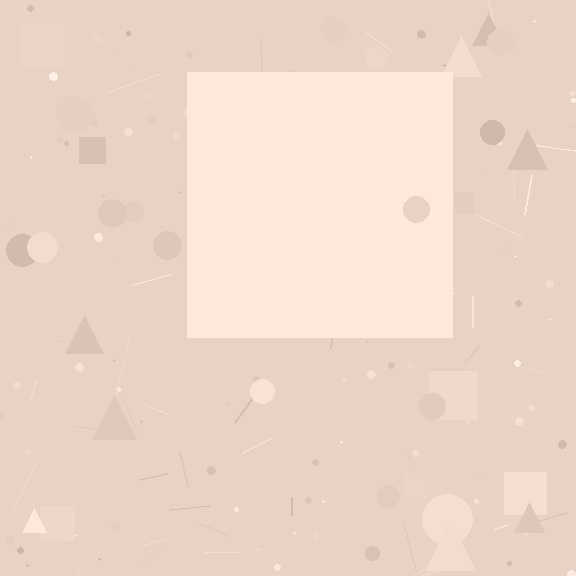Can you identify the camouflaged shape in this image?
The camouflaged shape is a square.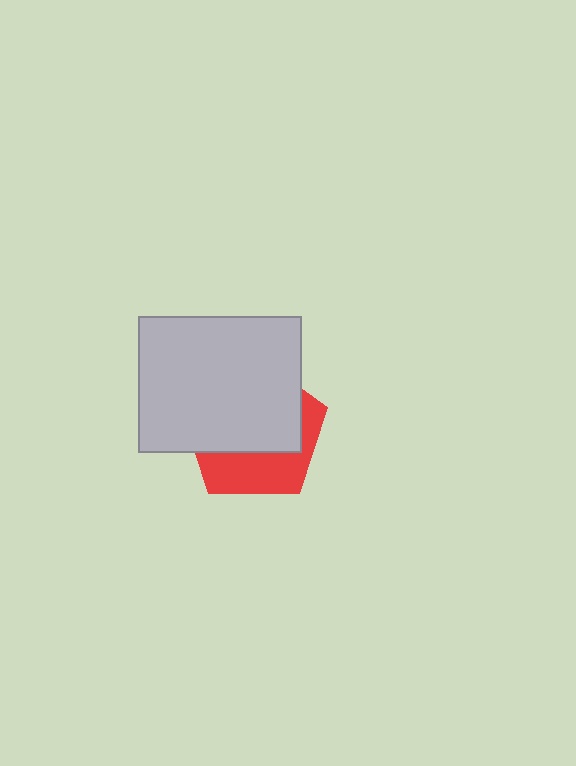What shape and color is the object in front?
The object in front is a light gray rectangle.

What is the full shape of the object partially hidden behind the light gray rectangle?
The partially hidden object is a red pentagon.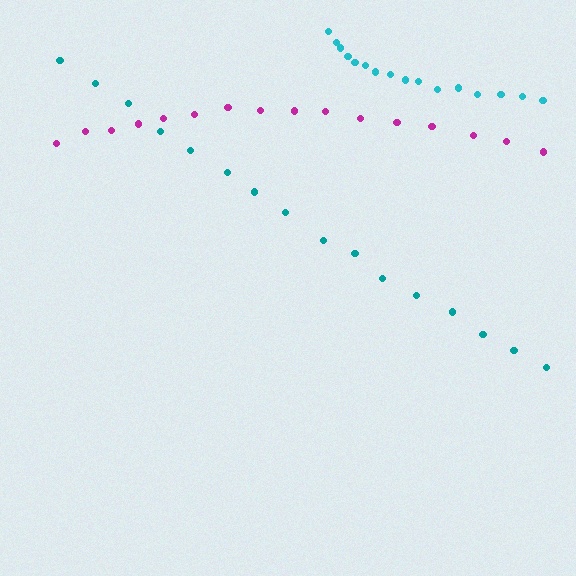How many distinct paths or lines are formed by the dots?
There are 3 distinct paths.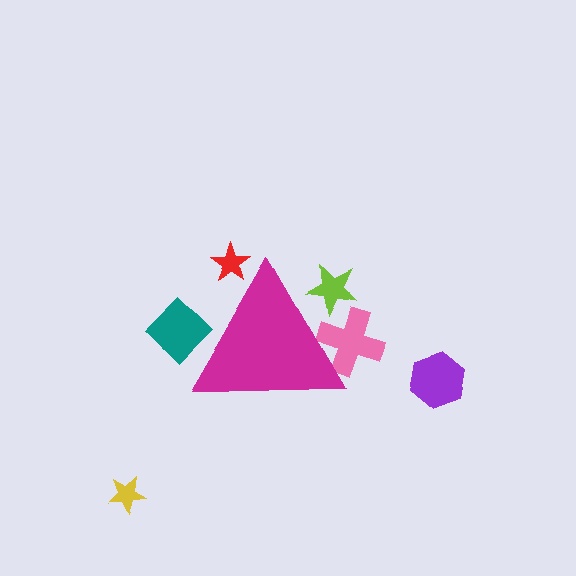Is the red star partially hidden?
Yes, the red star is partially hidden behind the magenta triangle.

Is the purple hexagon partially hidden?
No, the purple hexagon is fully visible.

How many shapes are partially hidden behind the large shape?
4 shapes are partially hidden.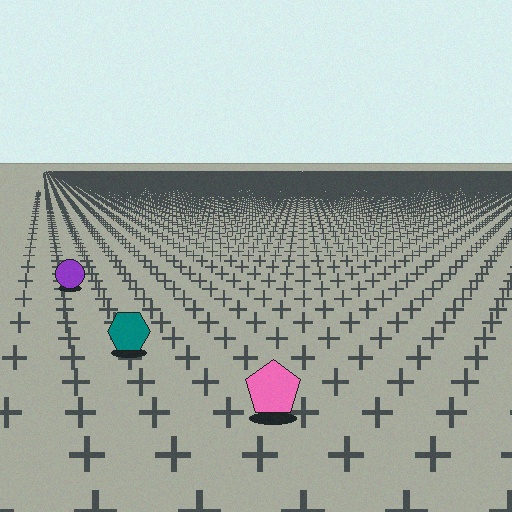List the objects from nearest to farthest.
From nearest to farthest: the pink pentagon, the teal hexagon, the purple circle.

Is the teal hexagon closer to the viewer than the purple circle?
Yes. The teal hexagon is closer — you can tell from the texture gradient: the ground texture is coarser near it.